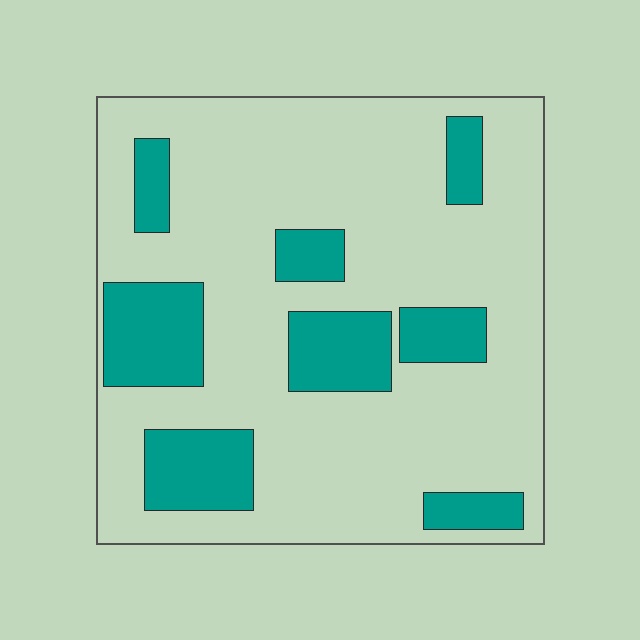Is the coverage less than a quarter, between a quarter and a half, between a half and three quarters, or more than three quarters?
Less than a quarter.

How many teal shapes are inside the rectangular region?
8.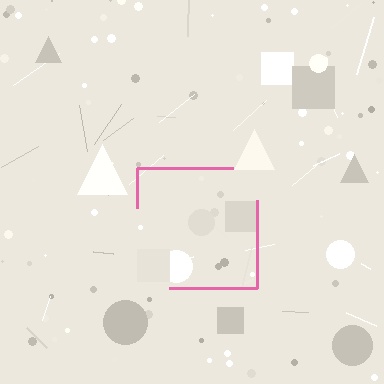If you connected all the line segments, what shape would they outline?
They would outline a square.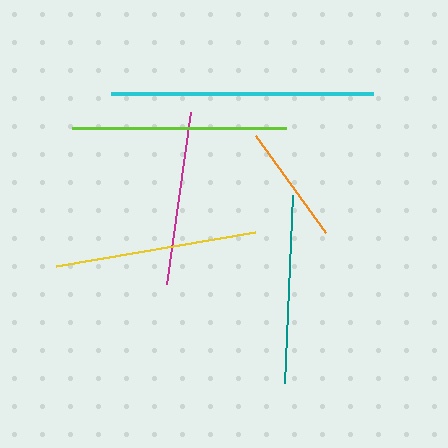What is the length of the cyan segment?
The cyan segment is approximately 261 pixels long.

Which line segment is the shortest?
The orange line is the shortest at approximately 120 pixels.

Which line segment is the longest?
The cyan line is the longest at approximately 261 pixels.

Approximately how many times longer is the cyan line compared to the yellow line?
The cyan line is approximately 1.3 times the length of the yellow line.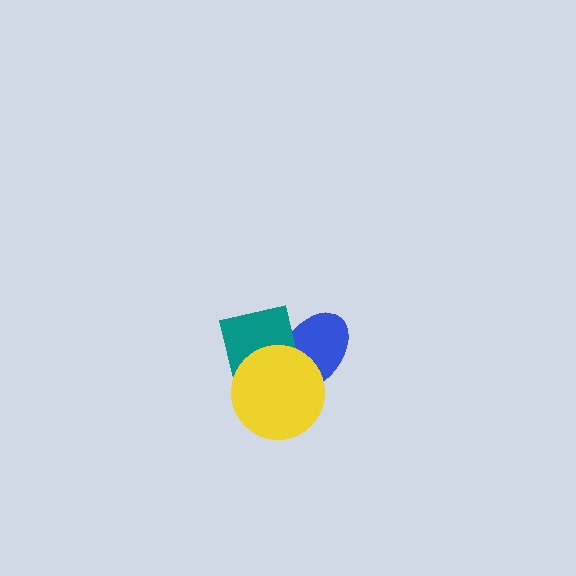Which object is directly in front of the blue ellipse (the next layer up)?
The teal square is directly in front of the blue ellipse.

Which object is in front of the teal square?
The yellow circle is in front of the teal square.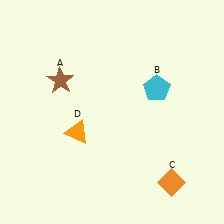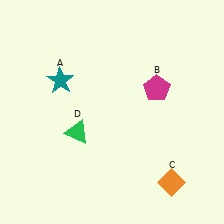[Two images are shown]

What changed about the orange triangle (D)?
In Image 1, D is orange. In Image 2, it changed to green.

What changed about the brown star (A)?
In Image 1, A is brown. In Image 2, it changed to teal.